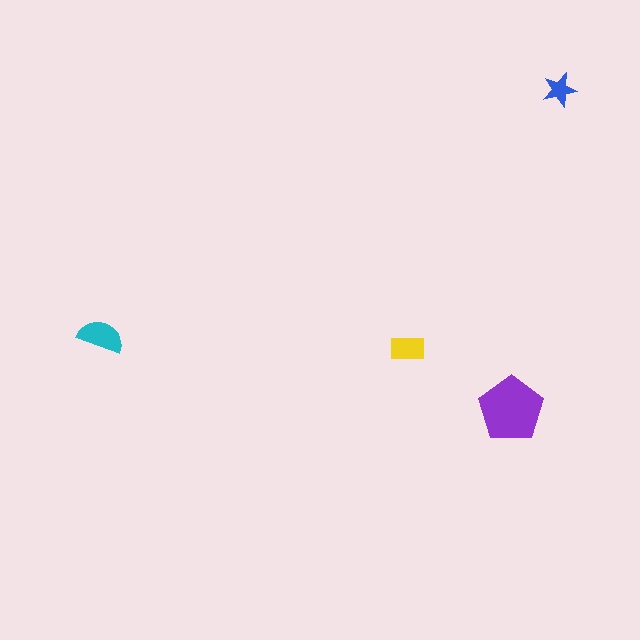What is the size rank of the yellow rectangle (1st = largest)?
3rd.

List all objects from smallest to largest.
The blue star, the yellow rectangle, the cyan semicircle, the purple pentagon.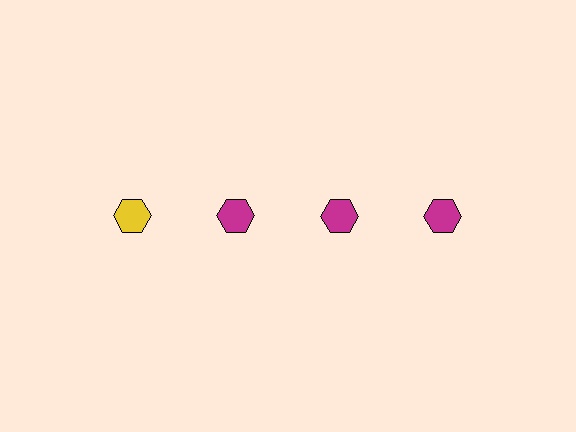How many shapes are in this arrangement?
There are 4 shapes arranged in a grid pattern.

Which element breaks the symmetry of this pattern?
The yellow hexagon in the top row, leftmost column breaks the symmetry. All other shapes are magenta hexagons.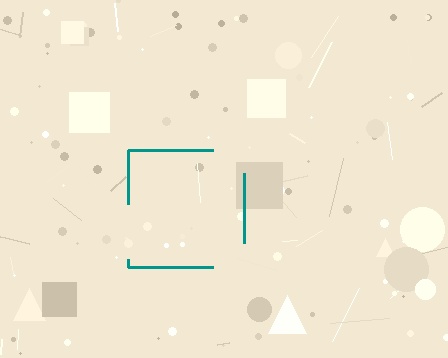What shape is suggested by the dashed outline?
The dashed outline suggests a square.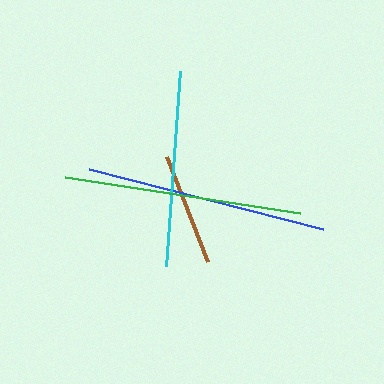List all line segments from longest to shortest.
From longest to shortest: blue, green, cyan, brown.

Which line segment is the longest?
The blue line is the longest at approximately 242 pixels.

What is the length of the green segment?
The green segment is approximately 238 pixels long.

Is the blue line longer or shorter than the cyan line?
The blue line is longer than the cyan line.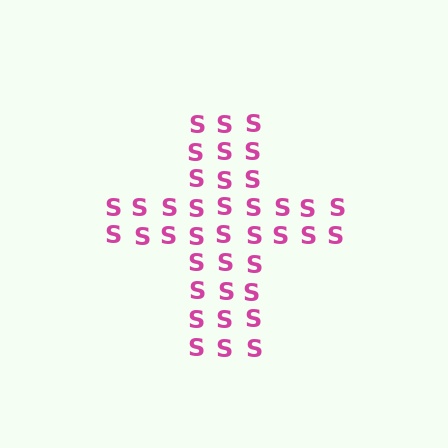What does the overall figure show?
The overall figure shows a cross.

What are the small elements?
The small elements are letter S's.